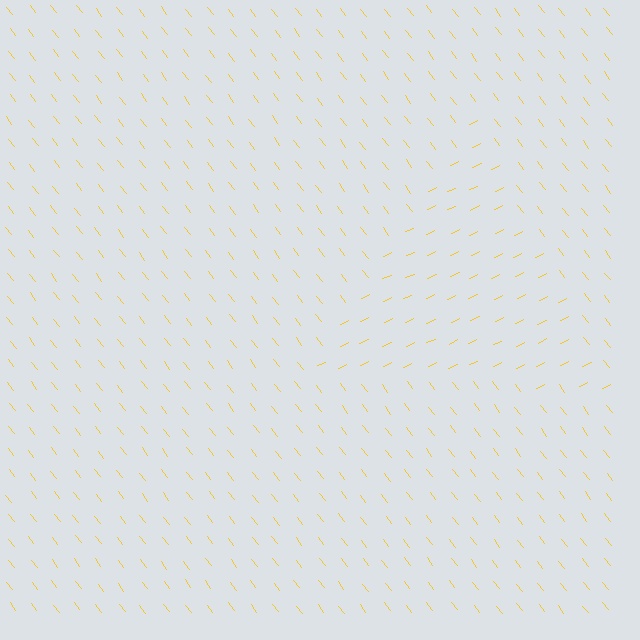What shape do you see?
I see a triangle.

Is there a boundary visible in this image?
Yes, there is a texture boundary formed by a change in line orientation.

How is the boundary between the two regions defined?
The boundary is defined purely by a change in line orientation (approximately 78 degrees difference). All lines are the same color and thickness.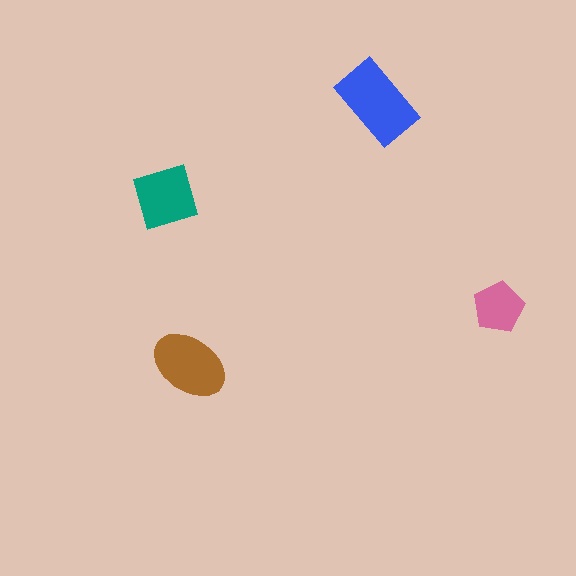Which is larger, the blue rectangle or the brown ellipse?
The blue rectangle.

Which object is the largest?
The blue rectangle.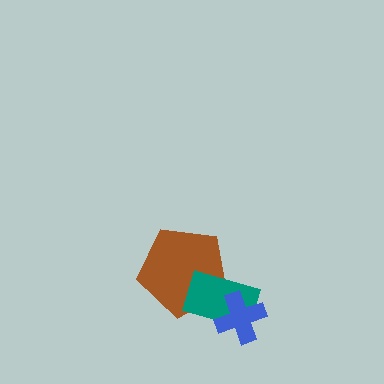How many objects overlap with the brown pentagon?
1 object overlaps with the brown pentagon.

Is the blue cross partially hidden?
No, no other shape covers it.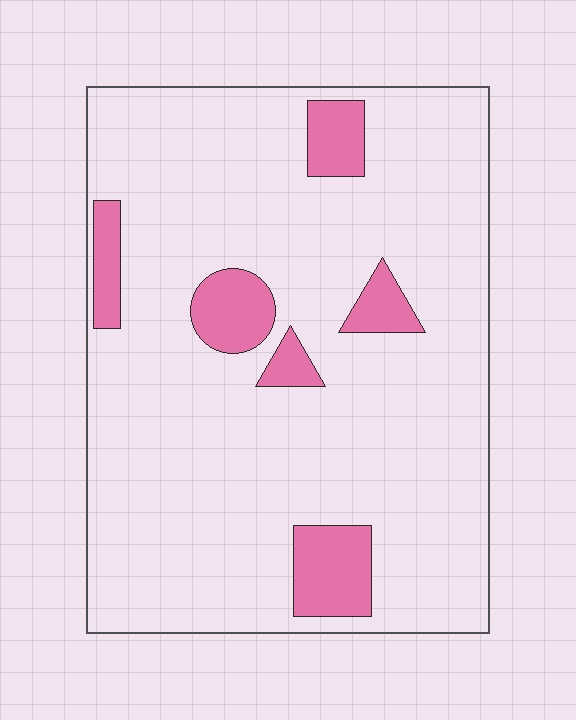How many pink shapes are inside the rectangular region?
6.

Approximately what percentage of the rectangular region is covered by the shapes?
Approximately 10%.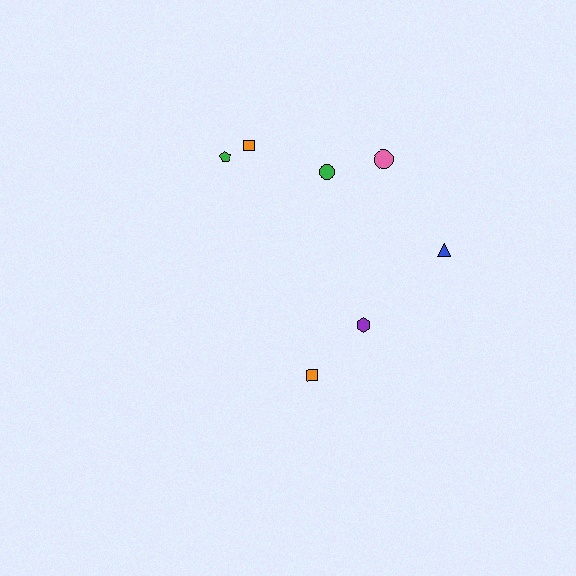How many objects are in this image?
There are 7 objects.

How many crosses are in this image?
There are no crosses.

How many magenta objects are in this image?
There are no magenta objects.